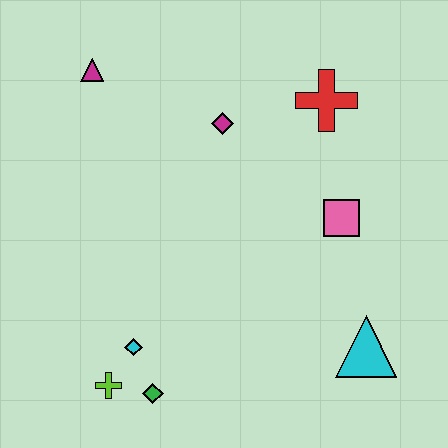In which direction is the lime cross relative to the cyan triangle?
The lime cross is to the left of the cyan triangle.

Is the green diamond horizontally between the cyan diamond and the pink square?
Yes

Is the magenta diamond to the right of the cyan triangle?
No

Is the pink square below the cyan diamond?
No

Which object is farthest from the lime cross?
The red cross is farthest from the lime cross.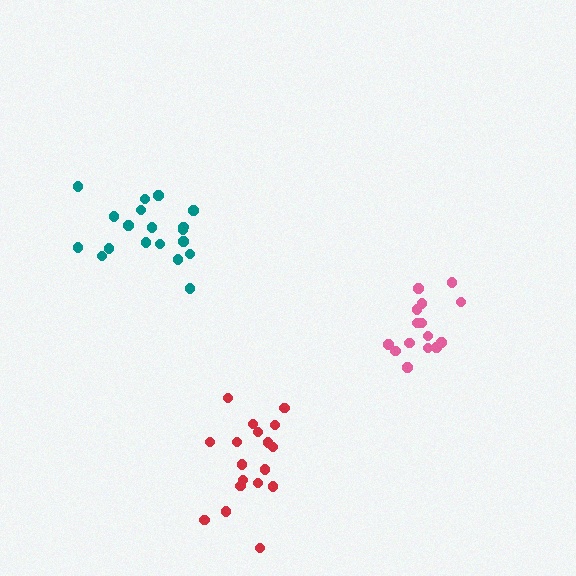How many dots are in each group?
Group 1: 19 dots, Group 2: 18 dots, Group 3: 15 dots (52 total).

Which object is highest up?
The teal cluster is topmost.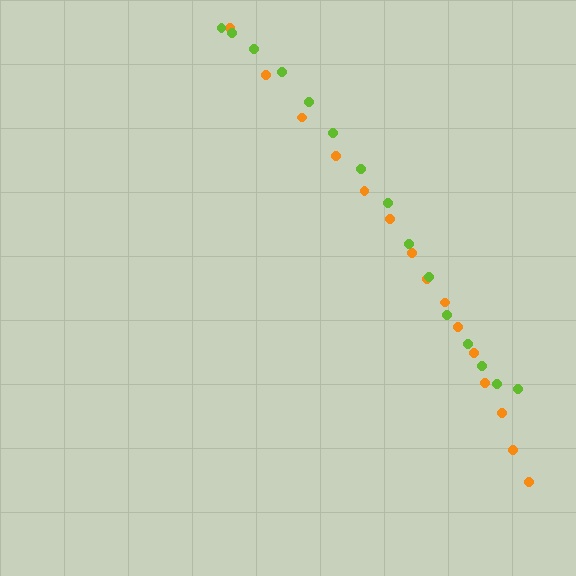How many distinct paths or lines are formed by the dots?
There are 2 distinct paths.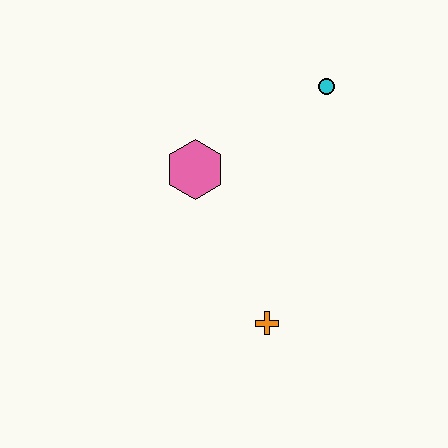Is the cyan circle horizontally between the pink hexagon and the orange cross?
No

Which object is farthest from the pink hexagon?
The orange cross is farthest from the pink hexagon.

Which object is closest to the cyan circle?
The pink hexagon is closest to the cyan circle.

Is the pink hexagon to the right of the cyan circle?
No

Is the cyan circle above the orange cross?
Yes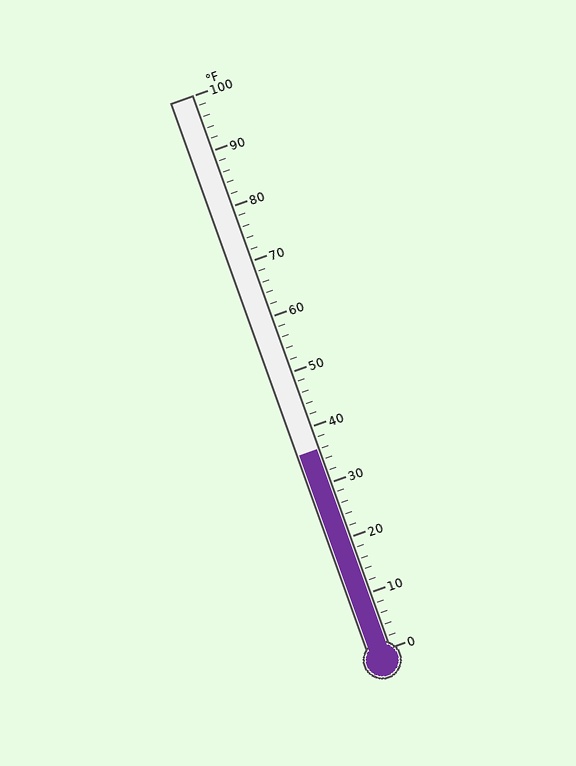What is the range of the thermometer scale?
The thermometer scale ranges from 0°F to 100°F.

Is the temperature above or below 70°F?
The temperature is below 70°F.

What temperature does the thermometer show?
The thermometer shows approximately 36°F.